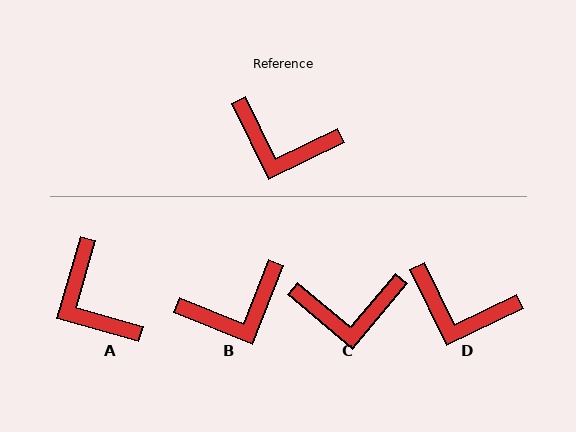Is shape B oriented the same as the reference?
No, it is off by about 42 degrees.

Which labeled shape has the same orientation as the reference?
D.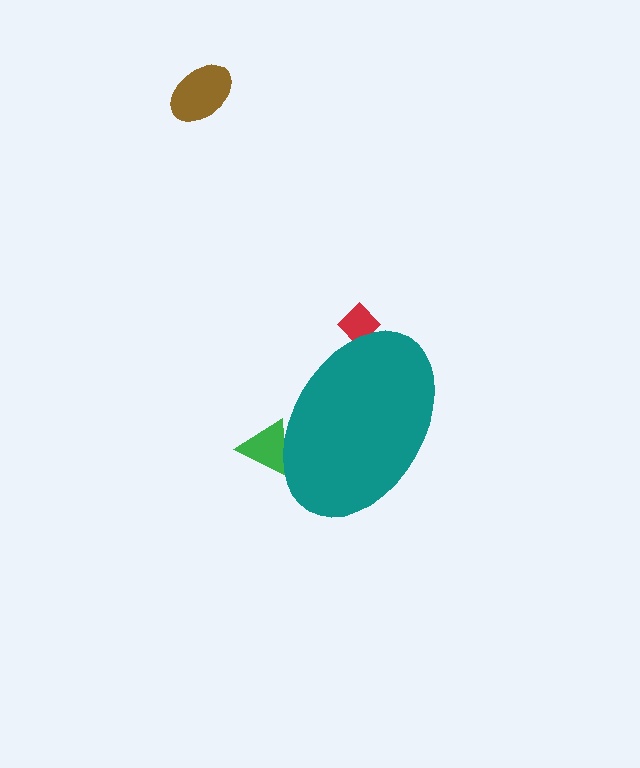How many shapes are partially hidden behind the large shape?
2 shapes are partially hidden.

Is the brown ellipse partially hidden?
No, the brown ellipse is fully visible.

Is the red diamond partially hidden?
Yes, the red diamond is partially hidden behind the teal ellipse.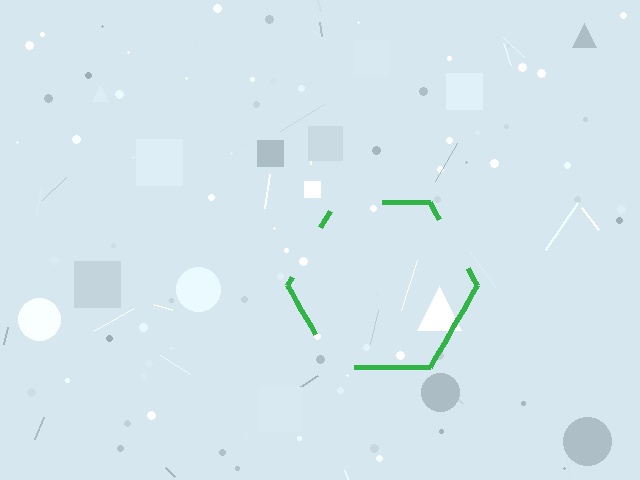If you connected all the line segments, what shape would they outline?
They would outline a hexagon.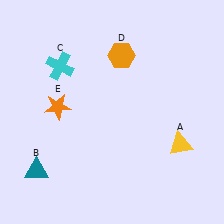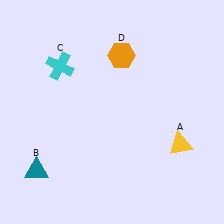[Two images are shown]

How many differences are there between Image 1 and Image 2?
There is 1 difference between the two images.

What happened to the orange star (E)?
The orange star (E) was removed in Image 2. It was in the top-left area of Image 1.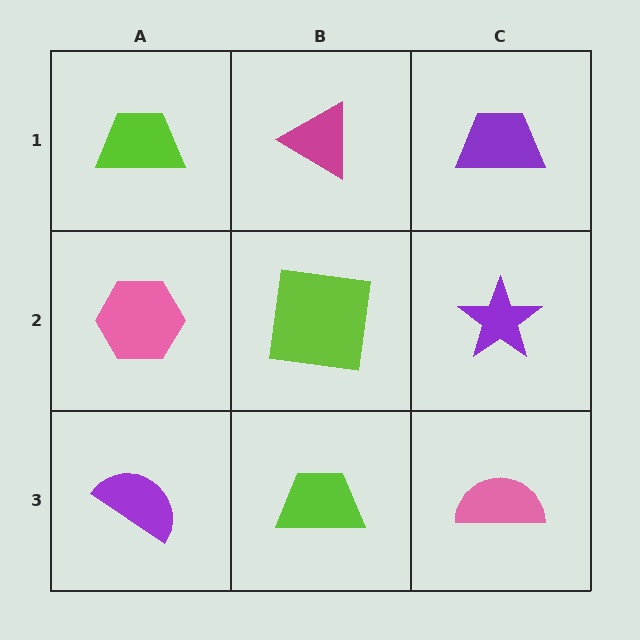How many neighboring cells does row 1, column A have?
2.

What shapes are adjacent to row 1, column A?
A pink hexagon (row 2, column A), a magenta triangle (row 1, column B).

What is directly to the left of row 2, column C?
A lime square.